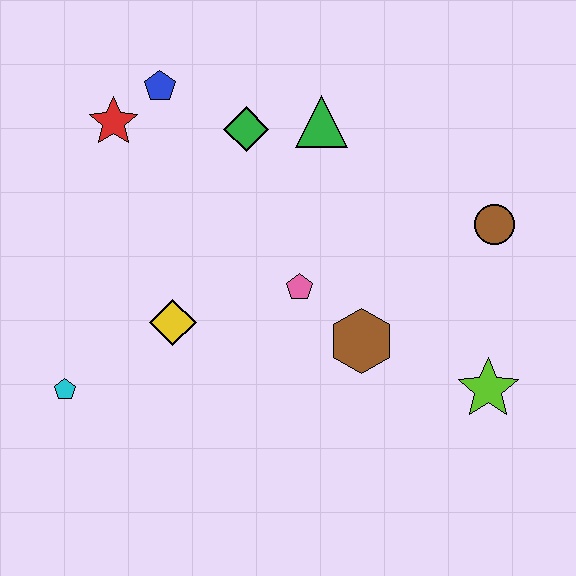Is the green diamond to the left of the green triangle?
Yes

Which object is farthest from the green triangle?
The cyan pentagon is farthest from the green triangle.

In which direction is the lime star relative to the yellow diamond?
The lime star is to the right of the yellow diamond.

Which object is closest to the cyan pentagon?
The yellow diamond is closest to the cyan pentagon.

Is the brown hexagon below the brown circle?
Yes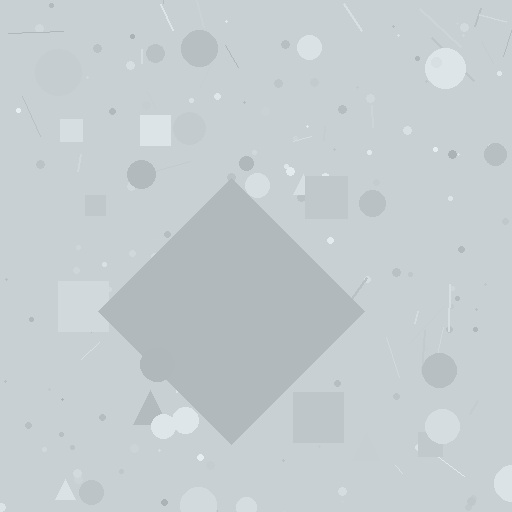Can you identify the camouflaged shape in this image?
The camouflaged shape is a diamond.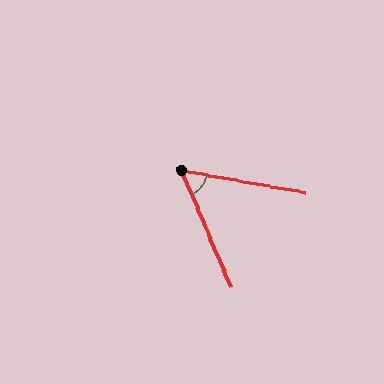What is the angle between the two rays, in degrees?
Approximately 57 degrees.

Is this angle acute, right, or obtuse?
It is acute.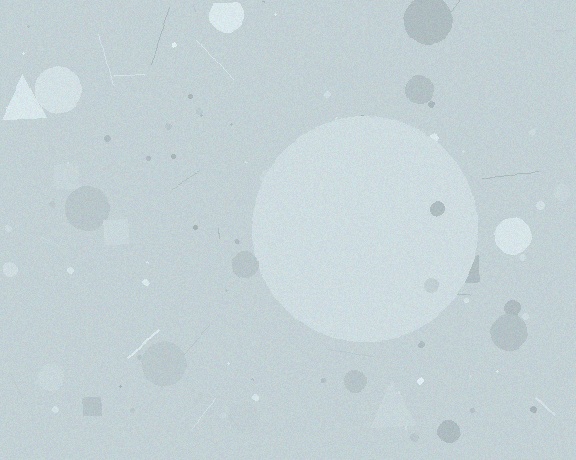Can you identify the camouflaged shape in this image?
The camouflaged shape is a circle.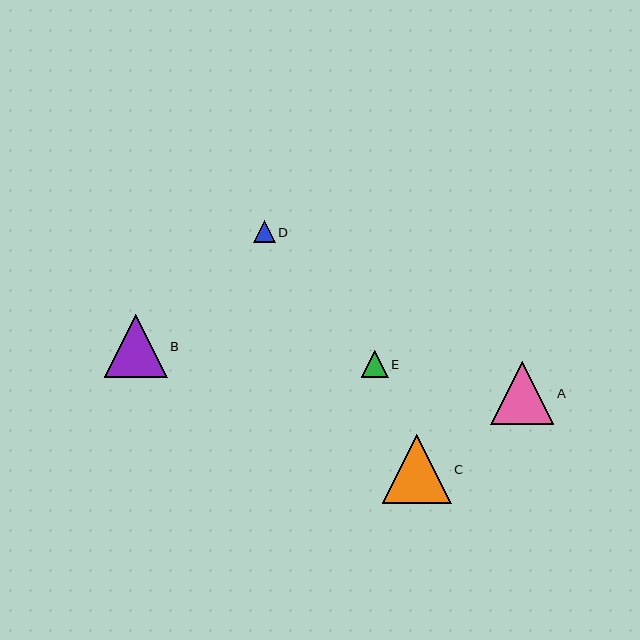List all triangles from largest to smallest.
From largest to smallest: C, A, B, E, D.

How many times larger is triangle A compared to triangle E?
Triangle A is approximately 2.3 times the size of triangle E.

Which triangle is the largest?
Triangle C is the largest with a size of approximately 69 pixels.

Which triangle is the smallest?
Triangle D is the smallest with a size of approximately 22 pixels.